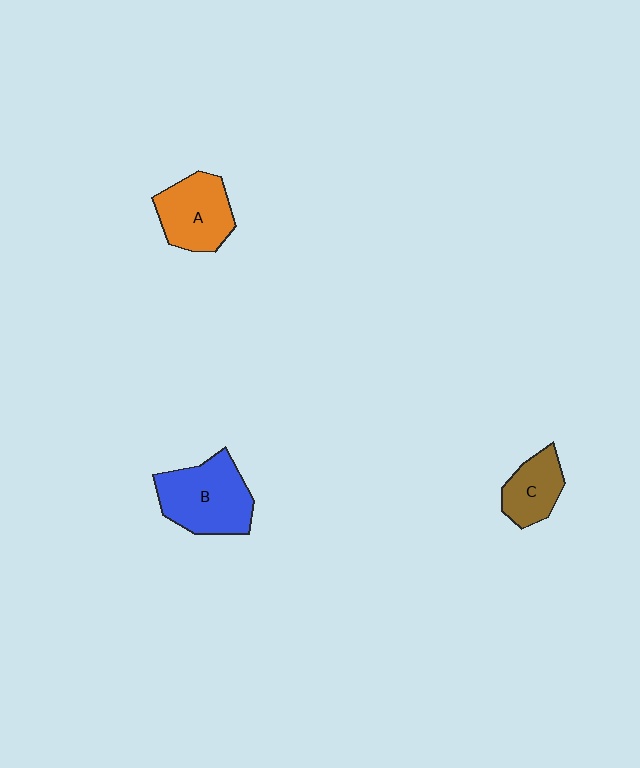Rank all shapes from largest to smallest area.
From largest to smallest: B (blue), A (orange), C (brown).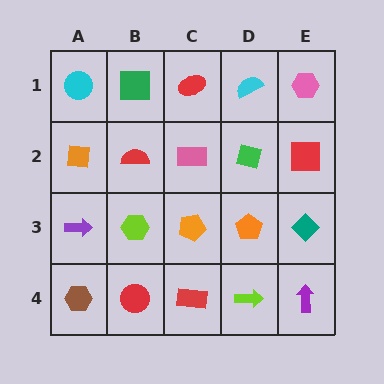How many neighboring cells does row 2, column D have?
4.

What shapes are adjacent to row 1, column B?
A red semicircle (row 2, column B), a cyan circle (row 1, column A), a red ellipse (row 1, column C).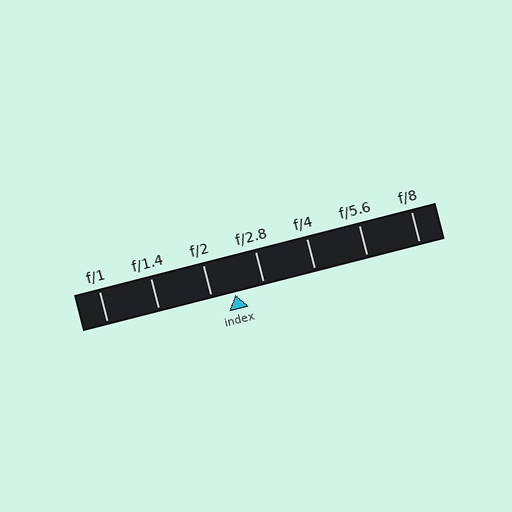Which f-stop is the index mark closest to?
The index mark is closest to f/2.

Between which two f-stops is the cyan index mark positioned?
The index mark is between f/2 and f/2.8.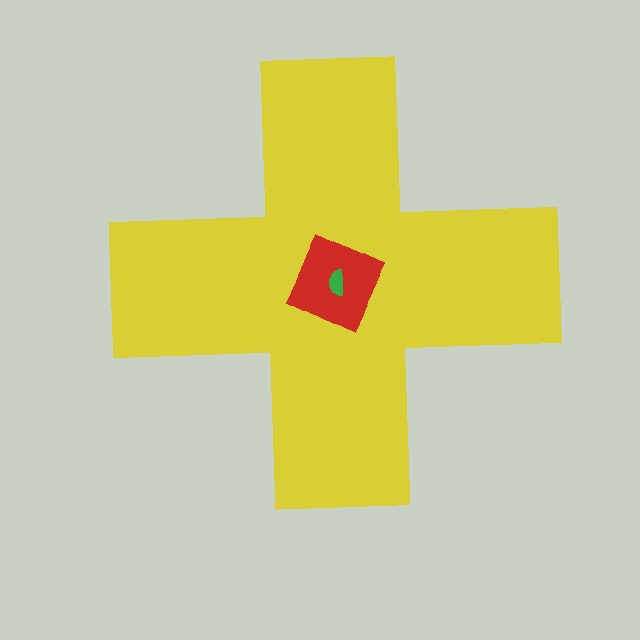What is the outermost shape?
The yellow cross.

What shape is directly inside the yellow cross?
The red diamond.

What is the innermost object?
The green semicircle.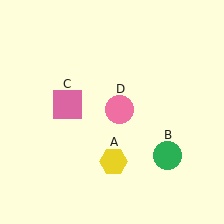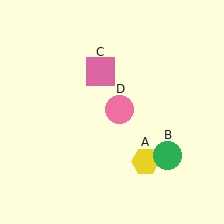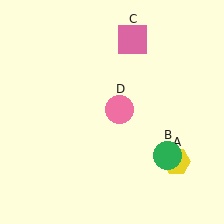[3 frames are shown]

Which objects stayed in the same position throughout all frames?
Green circle (object B) and pink circle (object D) remained stationary.